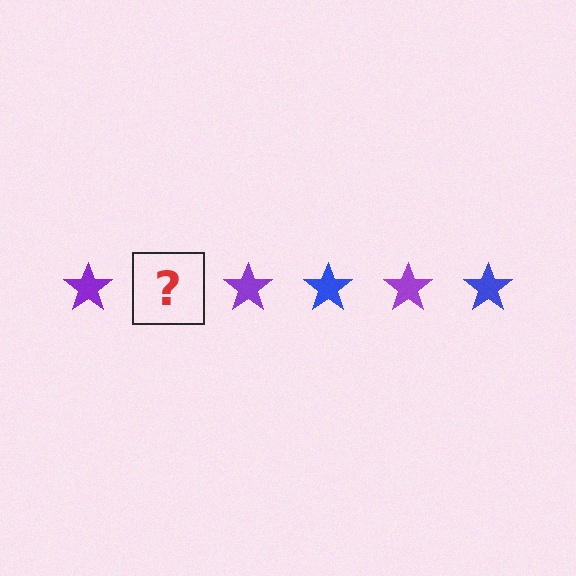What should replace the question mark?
The question mark should be replaced with a blue star.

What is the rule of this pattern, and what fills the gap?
The rule is that the pattern cycles through purple, blue stars. The gap should be filled with a blue star.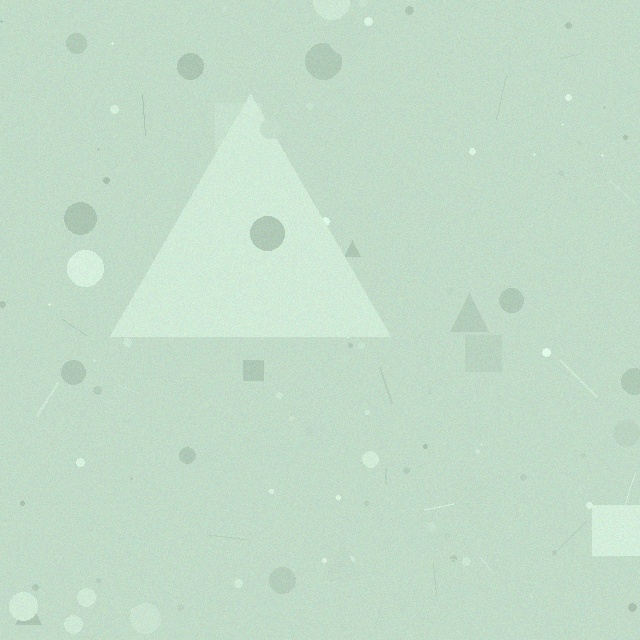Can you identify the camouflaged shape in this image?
The camouflaged shape is a triangle.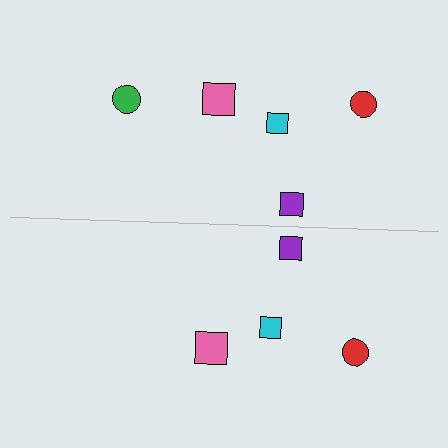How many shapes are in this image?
There are 9 shapes in this image.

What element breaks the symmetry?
A green circle is missing from the bottom side.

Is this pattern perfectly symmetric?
No, the pattern is not perfectly symmetric. A green circle is missing from the bottom side.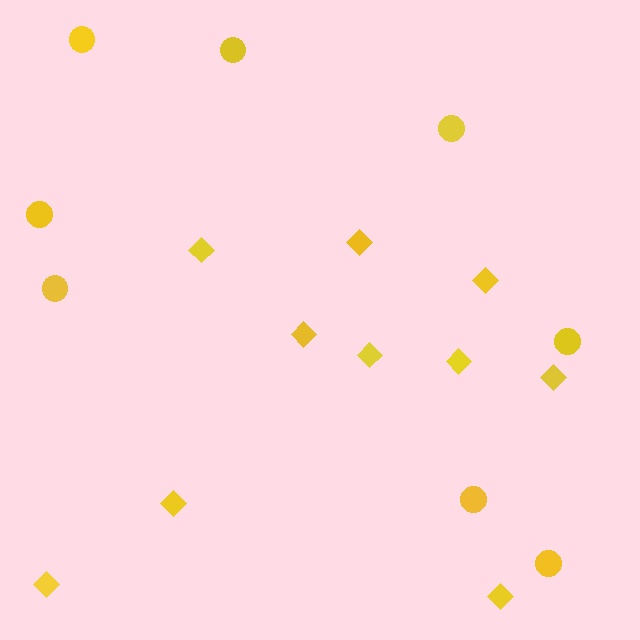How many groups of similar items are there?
There are 2 groups: one group of circles (8) and one group of diamonds (10).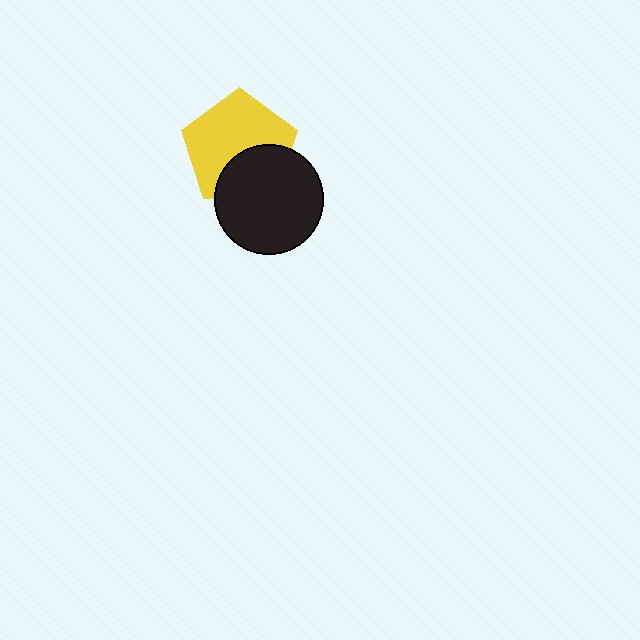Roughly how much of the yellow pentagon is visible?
About half of it is visible (roughly 64%).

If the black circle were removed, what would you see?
You would see the complete yellow pentagon.